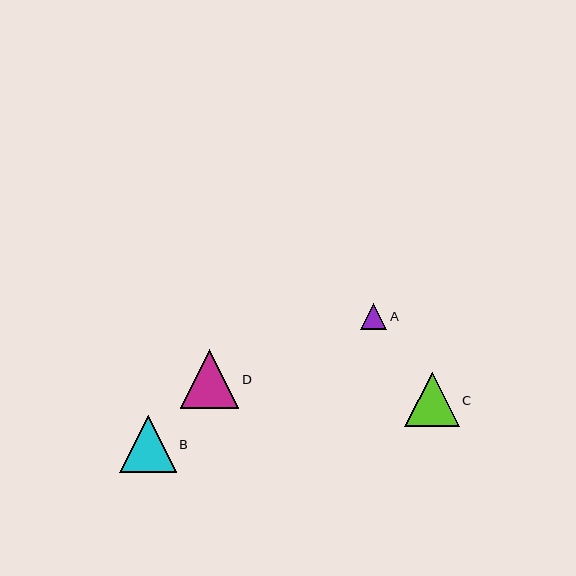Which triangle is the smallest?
Triangle A is the smallest with a size of approximately 26 pixels.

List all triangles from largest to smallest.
From largest to smallest: D, B, C, A.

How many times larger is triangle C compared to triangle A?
Triangle C is approximately 2.1 times the size of triangle A.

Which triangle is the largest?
Triangle D is the largest with a size of approximately 58 pixels.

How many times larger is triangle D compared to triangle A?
Triangle D is approximately 2.2 times the size of triangle A.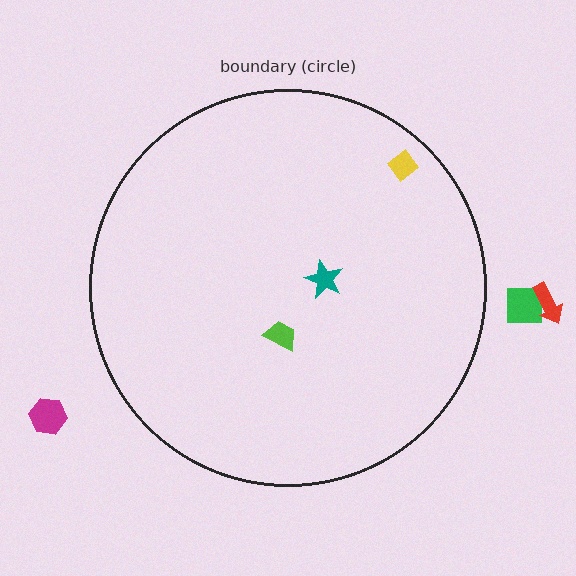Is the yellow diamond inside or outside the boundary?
Inside.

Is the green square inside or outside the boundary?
Outside.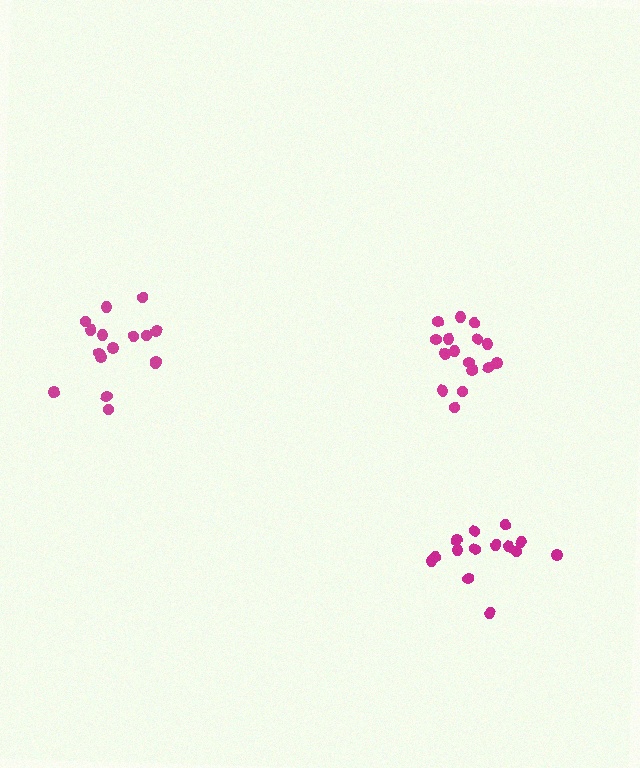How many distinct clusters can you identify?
There are 3 distinct clusters.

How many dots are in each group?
Group 1: 16 dots, Group 2: 16 dots, Group 3: 14 dots (46 total).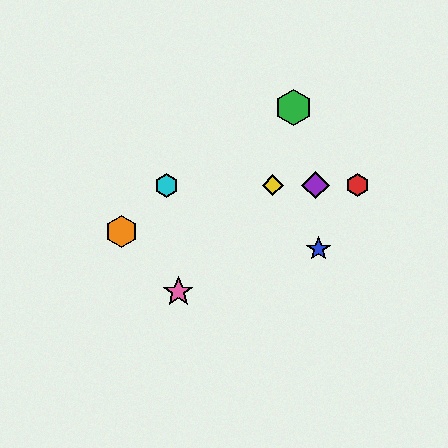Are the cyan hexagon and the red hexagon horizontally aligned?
Yes, both are at y≈185.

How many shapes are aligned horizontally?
4 shapes (the red hexagon, the yellow diamond, the purple diamond, the cyan hexagon) are aligned horizontally.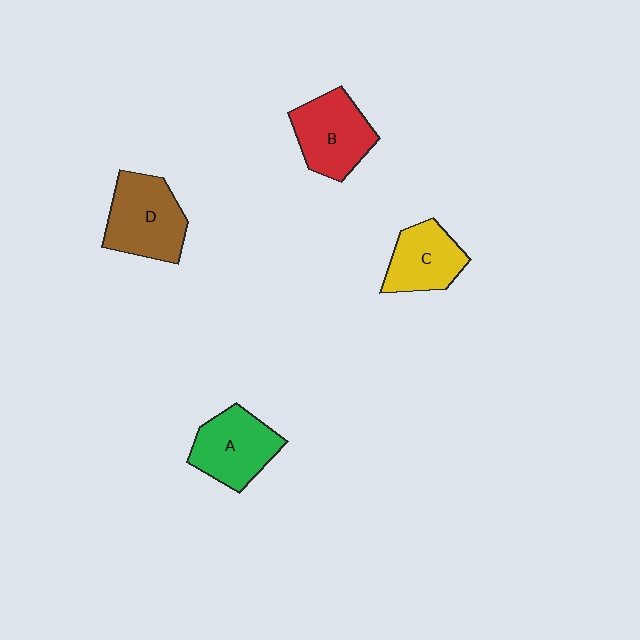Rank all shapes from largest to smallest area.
From largest to smallest: D (brown), B (red), A (green), C (yellow).